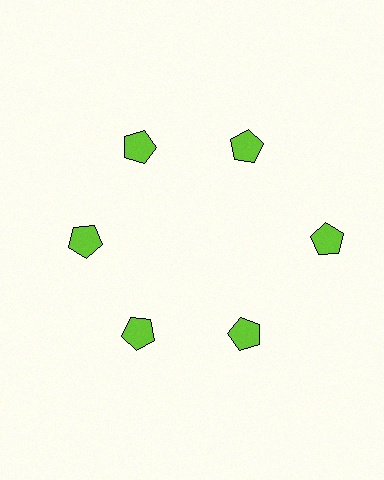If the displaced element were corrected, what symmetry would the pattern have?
It would have 6-fold rotational symmetry — the pattern would map onto itself every 60 degrees.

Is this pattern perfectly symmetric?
No. The 6 lime pentagons are arranged in a ring, but one element near the 3 o'clock position is pushed outward from the center, breaking the 6-fold rotational symmetry.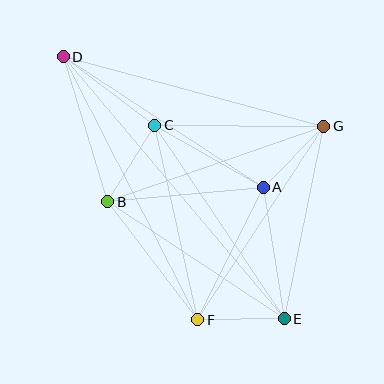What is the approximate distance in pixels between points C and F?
The distance between C and F is approximately 199 pixels.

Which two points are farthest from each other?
Points D and E are farthest from each other.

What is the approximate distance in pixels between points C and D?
The distance between C and D is approximately 114 pixels.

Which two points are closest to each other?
Points A and G are closest to each other.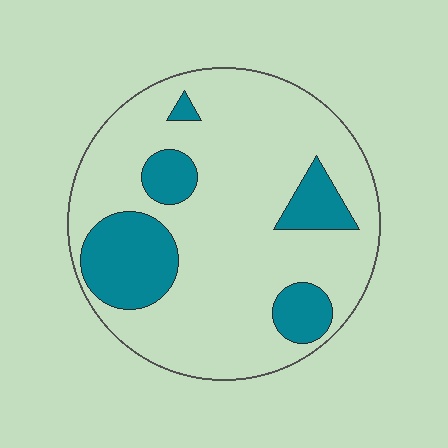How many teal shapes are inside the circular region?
5.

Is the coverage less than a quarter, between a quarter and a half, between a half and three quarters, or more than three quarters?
Less than a quarter.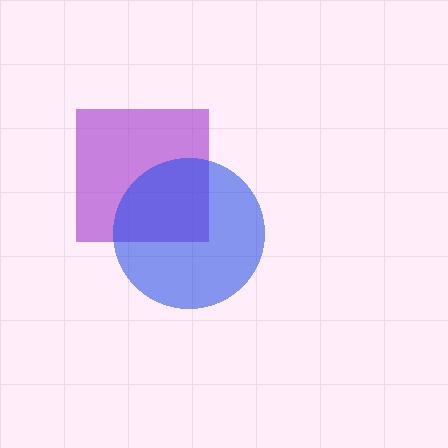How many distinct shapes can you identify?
There are 2 distinct shapes: a purple square, a blue circle.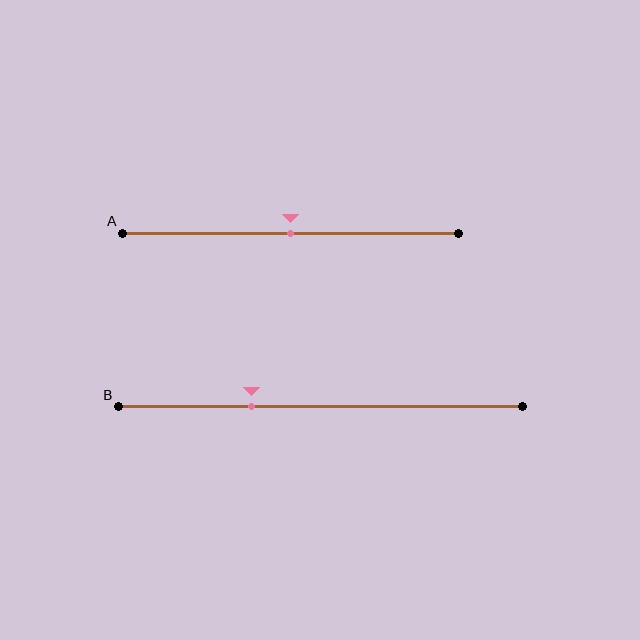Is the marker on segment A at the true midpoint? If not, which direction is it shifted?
Yes, the marker on segment A is at the true midpoint.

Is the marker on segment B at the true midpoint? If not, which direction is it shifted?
No, the marker on segment B is shifted to the left by about 17% of the segment length.